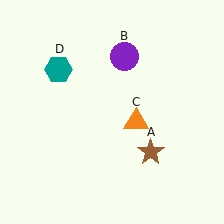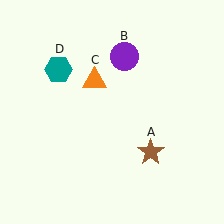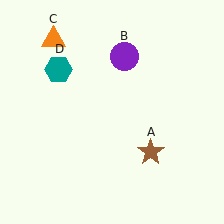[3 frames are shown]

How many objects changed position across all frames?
1 object changed position: orange triangle (object C).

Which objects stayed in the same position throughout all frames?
Brown star (object A) and purple circle (object B) and teal hexagon (object D) remained stationary.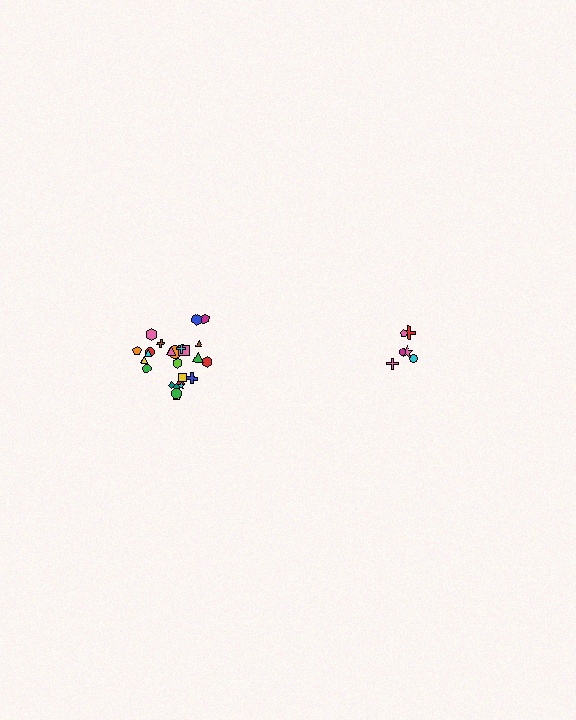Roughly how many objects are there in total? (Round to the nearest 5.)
Roughly 30 objects in total.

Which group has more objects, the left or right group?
The left group.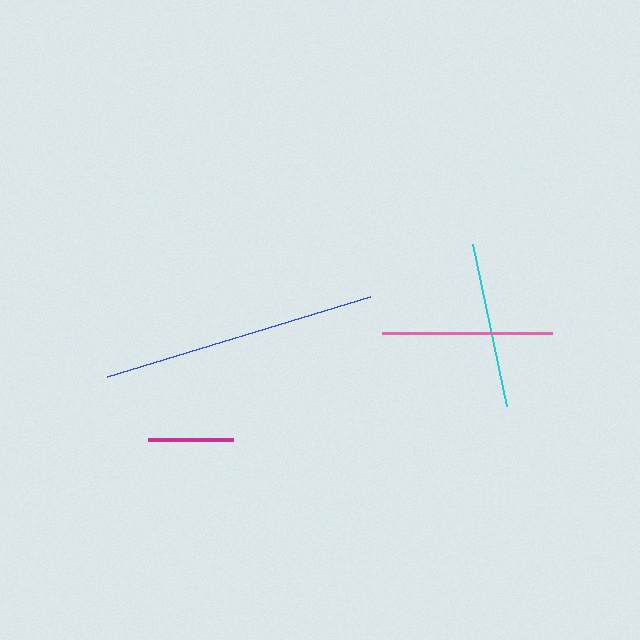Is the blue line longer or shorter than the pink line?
The blue line is longer than the pink line.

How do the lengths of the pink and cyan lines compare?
The pink and cyan lines are approximately the same length.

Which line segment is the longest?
The blue line is the longest at approximately 275 pixels.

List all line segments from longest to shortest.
From longest to shortest: blue, pink, cyan, magenta.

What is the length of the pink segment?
The pink segment is approximately 169 pixels long.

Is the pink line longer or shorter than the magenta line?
The pink line is longer than the magenta line.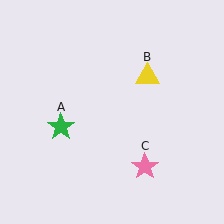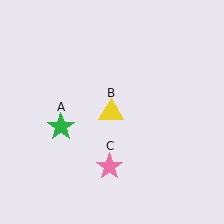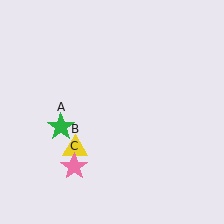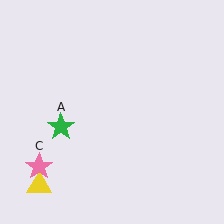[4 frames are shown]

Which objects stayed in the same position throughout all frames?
Green star (object A) remained stationary.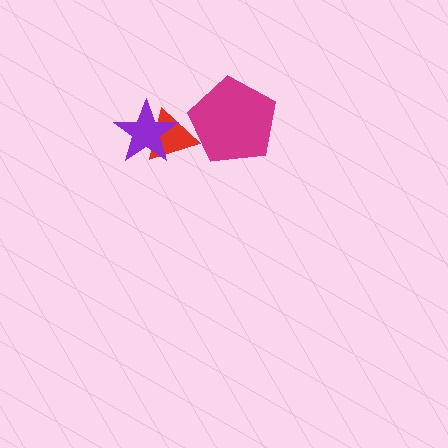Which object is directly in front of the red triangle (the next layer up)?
The purple star is directly in front of the red triangle.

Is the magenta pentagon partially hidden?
No, no other shape covers it.